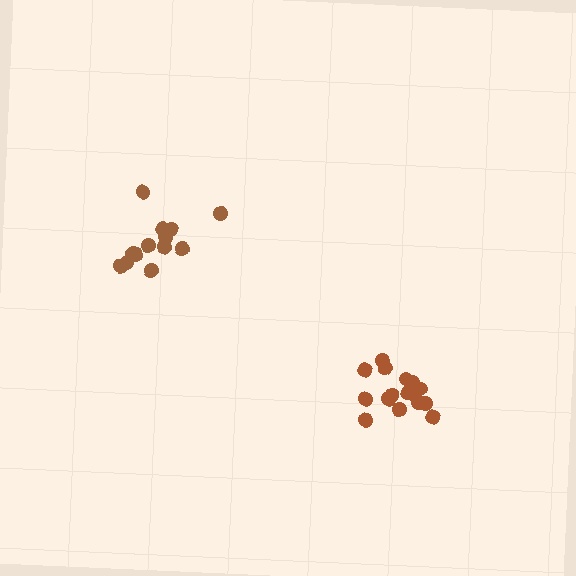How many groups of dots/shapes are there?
There are 2 groups.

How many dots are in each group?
Group 1: 16 dots, Group 2: 13 dots (29 total).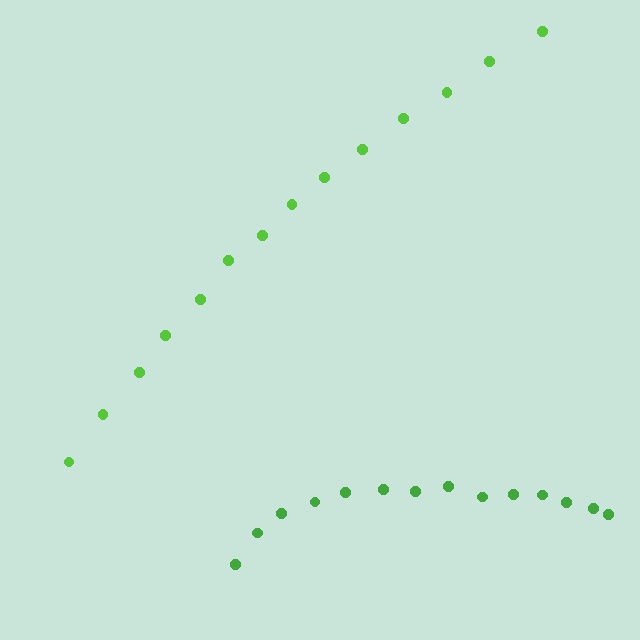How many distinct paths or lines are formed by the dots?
There are 2 distinct paths.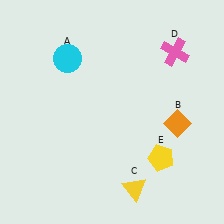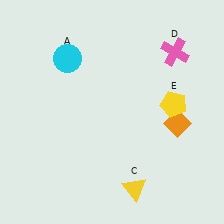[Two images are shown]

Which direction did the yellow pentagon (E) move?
The yellow pentagon (E) moved up.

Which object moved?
The yellow pentagon (E) moved up.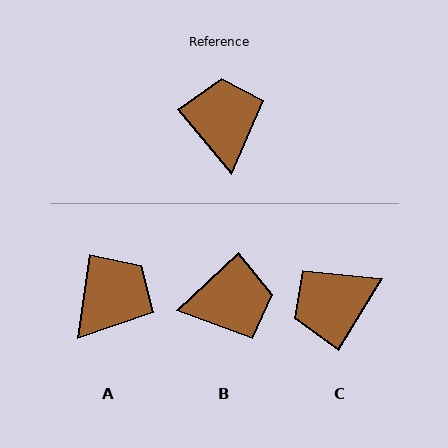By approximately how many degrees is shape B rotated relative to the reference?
Approximately 86 degrees clockwise.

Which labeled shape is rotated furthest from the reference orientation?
C, about 108 degrees away.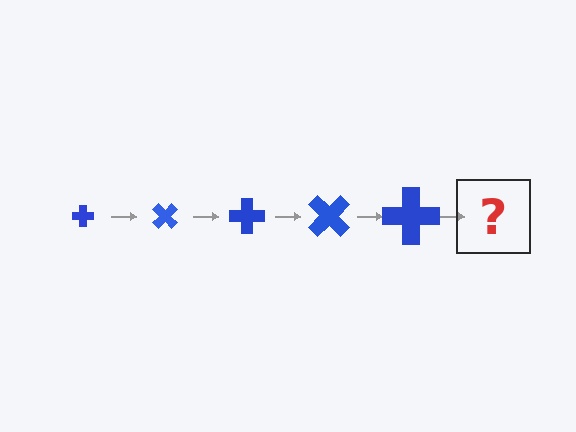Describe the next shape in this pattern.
It should be a cross, larger than the previous one and rotated 225 degrees from the start.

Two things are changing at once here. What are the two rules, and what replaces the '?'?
The two rules are that the cross grows larger each step and it rotates 45 degrees each step. The '?' should be a cross, larger than the previous one and rotated 225 degrees from the start.